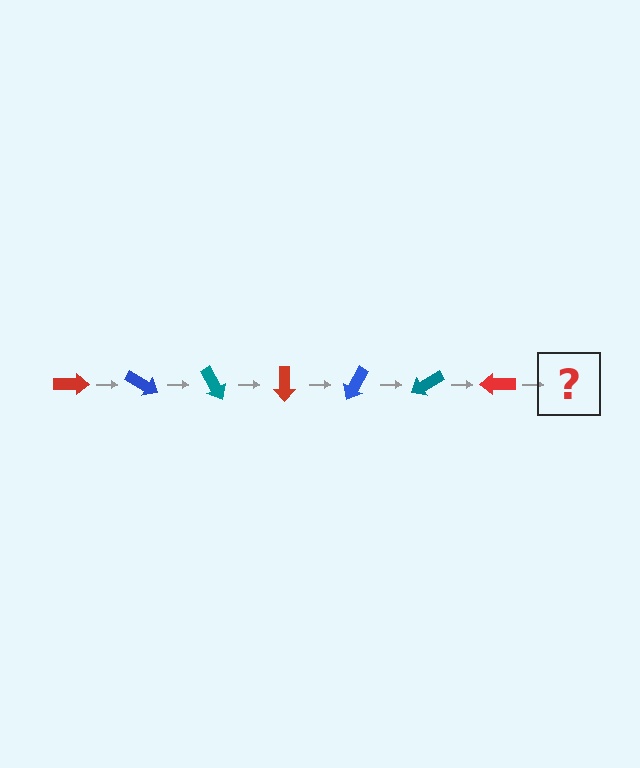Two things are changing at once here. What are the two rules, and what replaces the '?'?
The two rules are that it rotates 30 degrees each step and the color cycles through red, blue, and teal. The '?' should be a blue arrow, rotated 210 degrees from the start.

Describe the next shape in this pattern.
It should be a blue arrow, rotated 210 degrees from the start.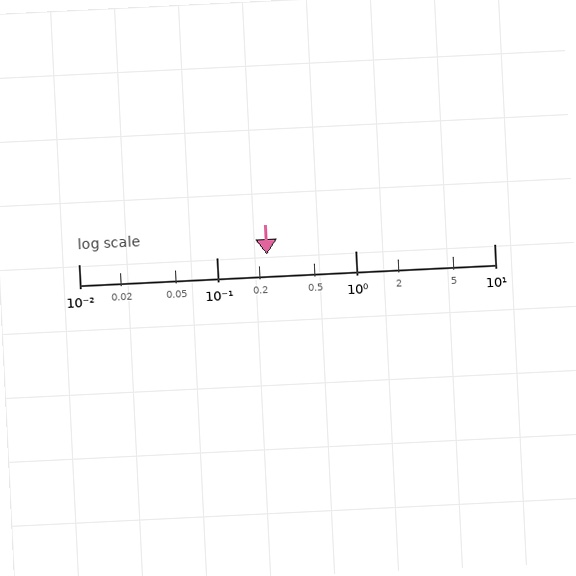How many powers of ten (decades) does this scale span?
The scale spans 3 decades, from 0.01 to 10.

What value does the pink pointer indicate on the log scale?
The pointer indicates approximately 0.23.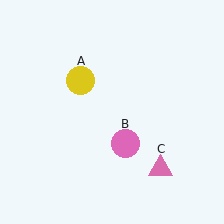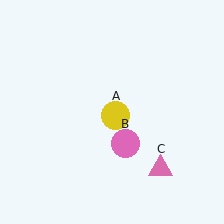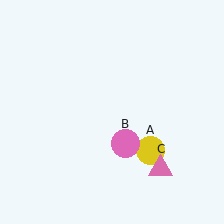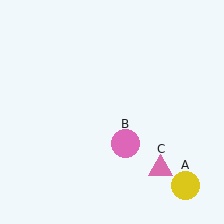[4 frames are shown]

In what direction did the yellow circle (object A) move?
The yellow circle (object A) moved down and to the right.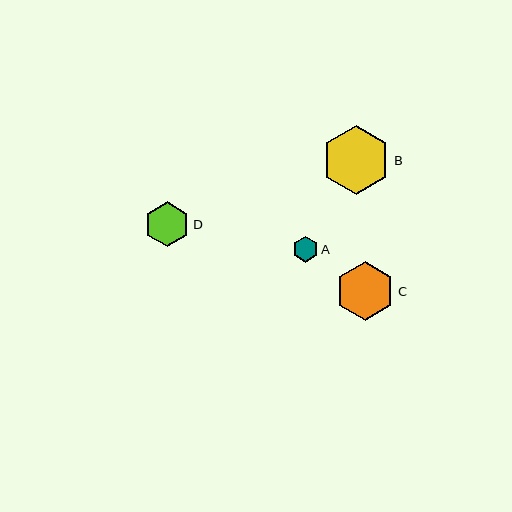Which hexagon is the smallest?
Hexagon A is the smallest with a size of approximately 26 pixels.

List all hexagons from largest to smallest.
From largest to smallest: B, C, D, A.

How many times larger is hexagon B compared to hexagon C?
Hexagon B is approximately 1.2 times the size of hexagon C.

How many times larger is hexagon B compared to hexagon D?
Hexagon B is approximately 1.5 times the size of hexagon D.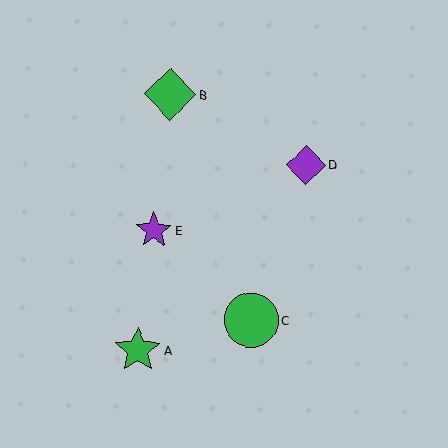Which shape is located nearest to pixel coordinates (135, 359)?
The green star (labeled A) at (138, 350) is nearest to that location.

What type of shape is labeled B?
Shape B is a green diamond.